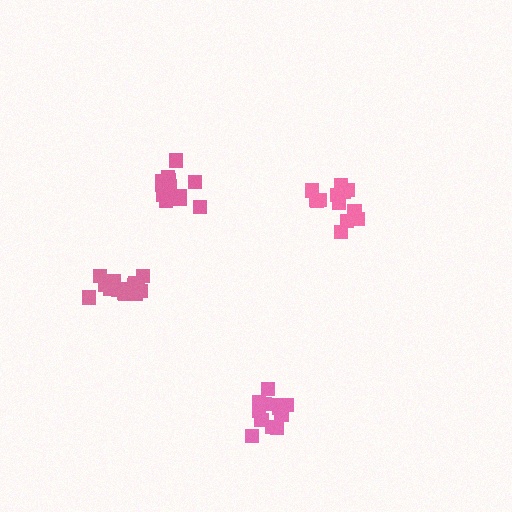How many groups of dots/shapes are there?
There are 4 groups.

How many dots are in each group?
Group 1: 12 dots, Group 2: 13 dots, Group 3: 13 dots, Group 4: 15 dots (53 total).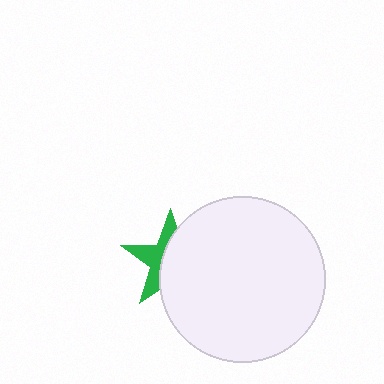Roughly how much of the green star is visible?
A small part of it is visible (roughly 42%).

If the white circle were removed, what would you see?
You would see the complete green star.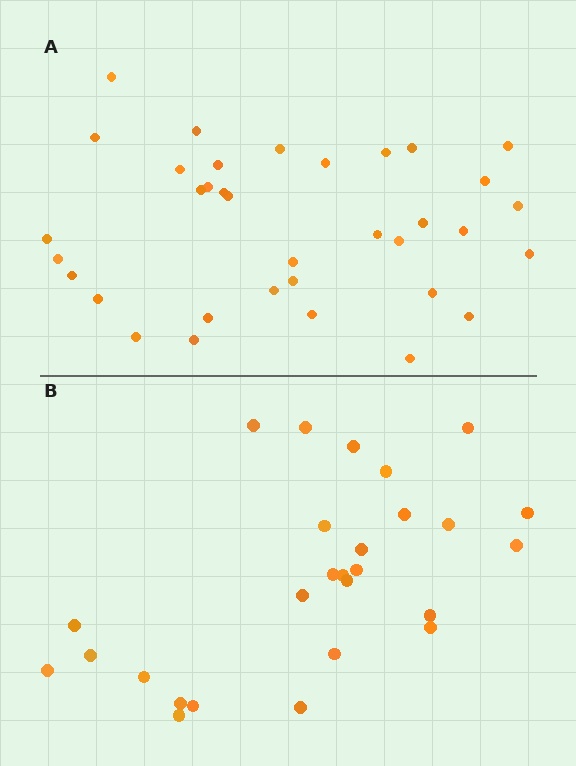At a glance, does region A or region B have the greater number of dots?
Region A (the top region) has more dots.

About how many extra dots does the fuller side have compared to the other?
Region A has roughly 8 or so more dots than region B.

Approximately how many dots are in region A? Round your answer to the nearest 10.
About 40 dots. (The exact count is 35, which rounds to 40.)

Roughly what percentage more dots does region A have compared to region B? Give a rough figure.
About 30% more.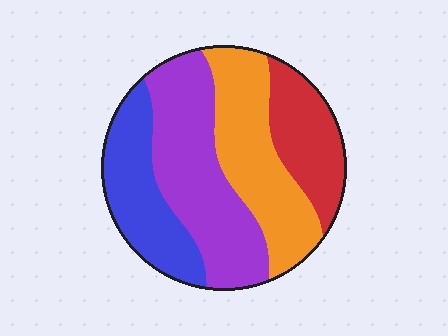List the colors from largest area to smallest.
From largest to smallest: purple, orange, blue, red.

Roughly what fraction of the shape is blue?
Blue takes up about one fifth (1/5) of the shape.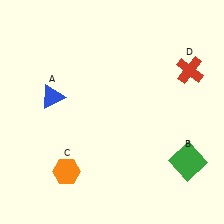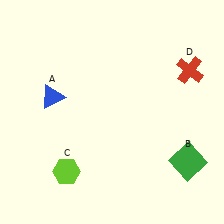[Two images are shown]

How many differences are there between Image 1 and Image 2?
There is 1 difference between the two images.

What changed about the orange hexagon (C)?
In Image 1, C is orange. In Image 2, it changed to lime.